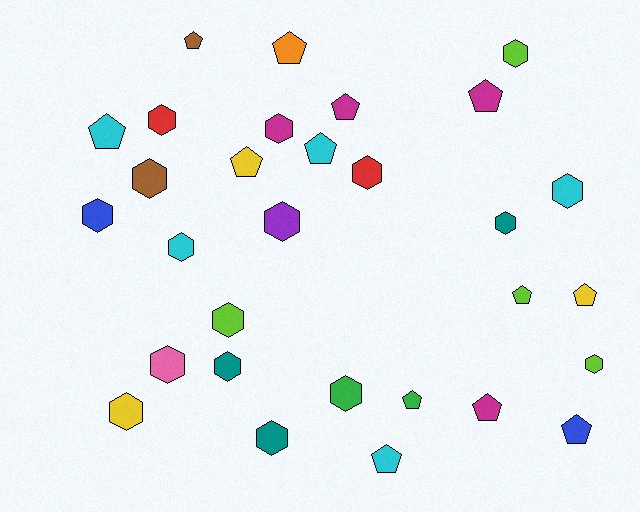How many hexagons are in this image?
There are 17 hexagons.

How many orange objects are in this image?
There is 1 orange object.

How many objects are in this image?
There are 30 objects.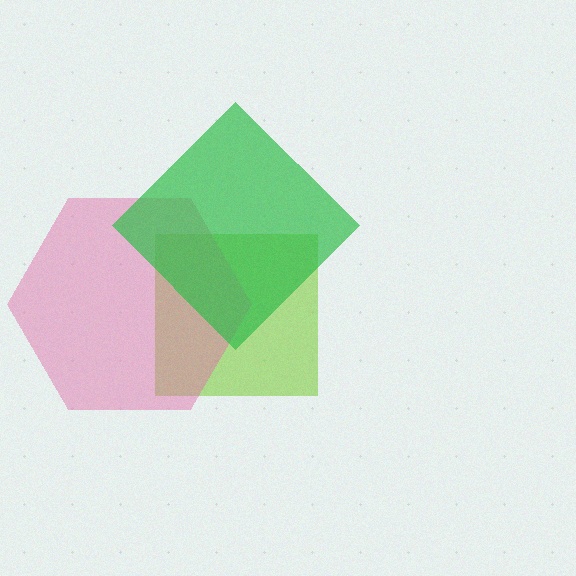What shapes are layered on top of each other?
The layered shapes are: a lime square, a pink hexagon, a green diamond.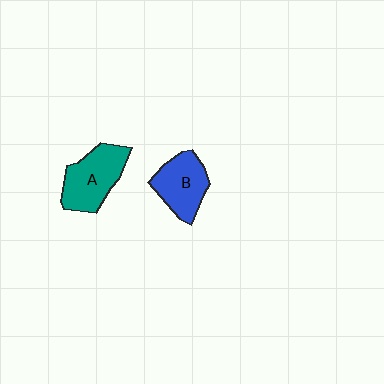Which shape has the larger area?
Shape A (teal).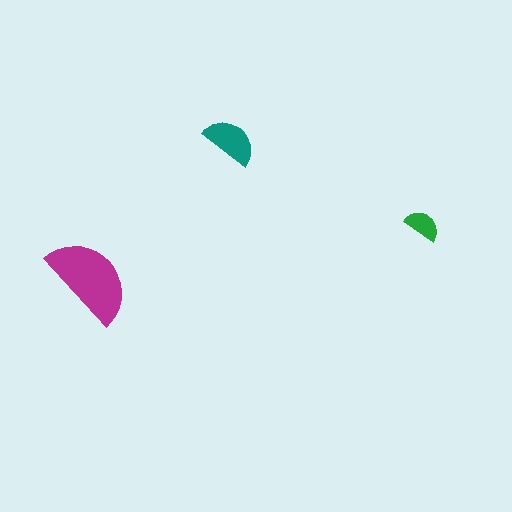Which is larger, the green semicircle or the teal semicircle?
The teal one.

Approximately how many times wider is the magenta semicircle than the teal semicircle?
About 1.5 times wider.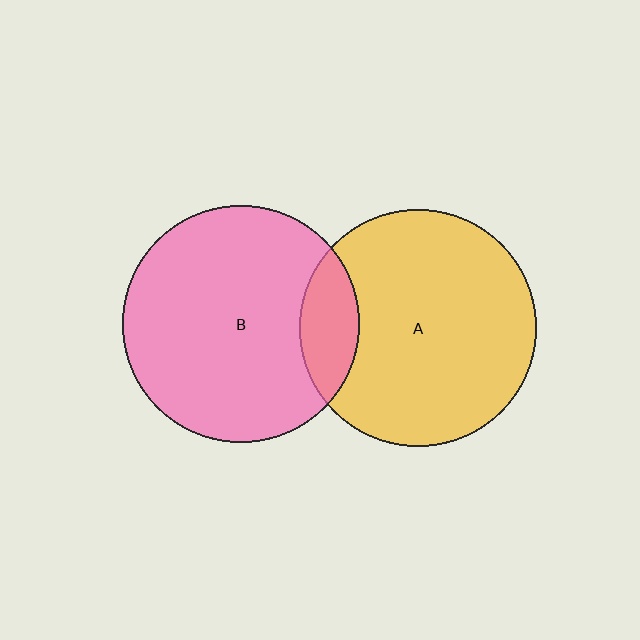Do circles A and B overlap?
Yes.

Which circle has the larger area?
Circle B (pink).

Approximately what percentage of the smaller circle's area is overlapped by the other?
Approximately 15%.